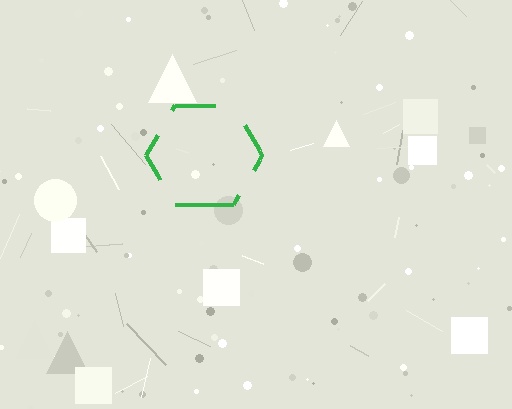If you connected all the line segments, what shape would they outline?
They would outline a hexagon.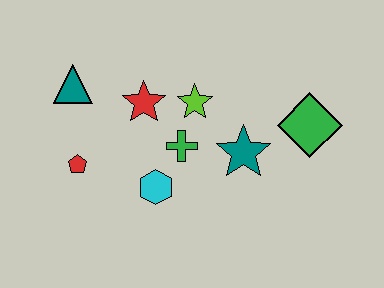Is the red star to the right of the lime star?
No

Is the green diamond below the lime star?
Yes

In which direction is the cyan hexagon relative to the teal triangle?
The cyan hexagon is below the teal triangle.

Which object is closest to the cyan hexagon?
The green cross is closest to the cyan hexagon.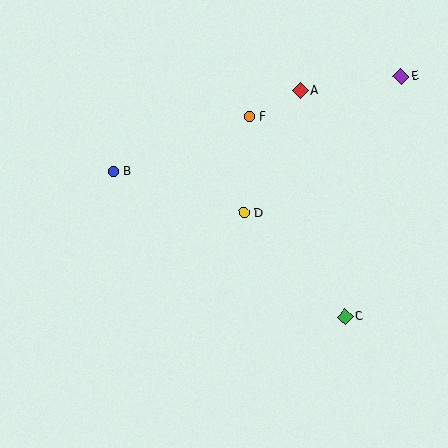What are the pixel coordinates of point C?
Point C is at (345, 317).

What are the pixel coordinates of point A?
Point A is at (300, 91).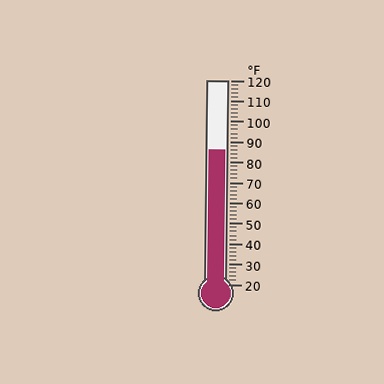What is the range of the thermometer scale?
The thermometer scale ranges from 20°F to 120°F.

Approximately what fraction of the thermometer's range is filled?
The thermometer is filled to approximately 65% of its range.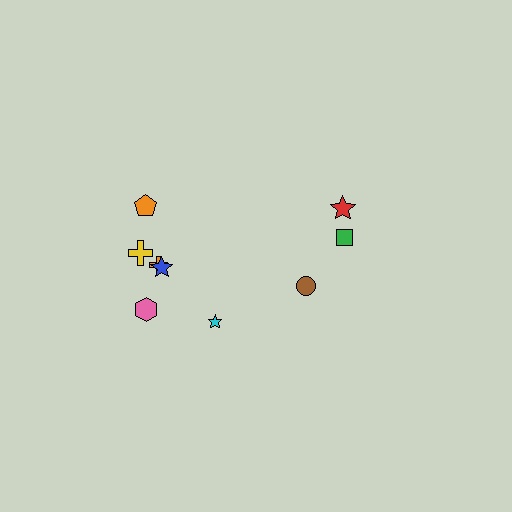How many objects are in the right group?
There are 3 objects.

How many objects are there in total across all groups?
There are 9 objects.